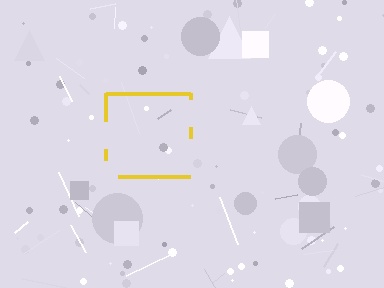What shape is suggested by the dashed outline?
The dashed outline suggests a square.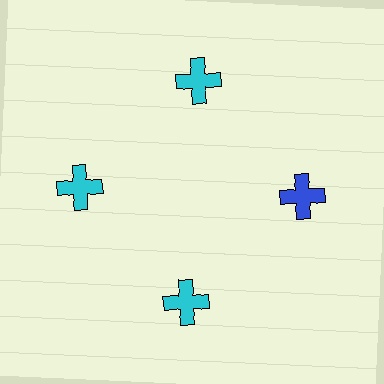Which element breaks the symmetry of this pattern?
The blue cross at roughly the 3 o'clock position breaks the symmetry. All other shapes are cyan crosses.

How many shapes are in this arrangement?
There are 4 shapes arranged in a ring pattern.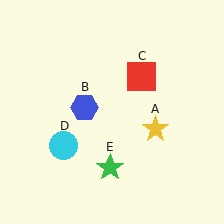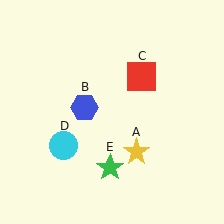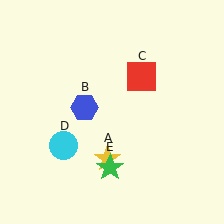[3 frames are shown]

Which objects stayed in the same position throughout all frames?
Blue hexagon (object B) and red square (object C) and cyan circle (object D) and green star (object E) remained stationary.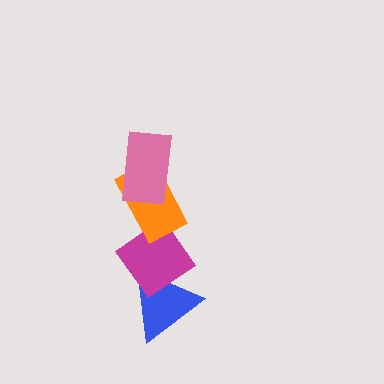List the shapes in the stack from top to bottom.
From top to bottom: the pink rectangle, the orange rectangle, the magenta diamond, the blue triangle.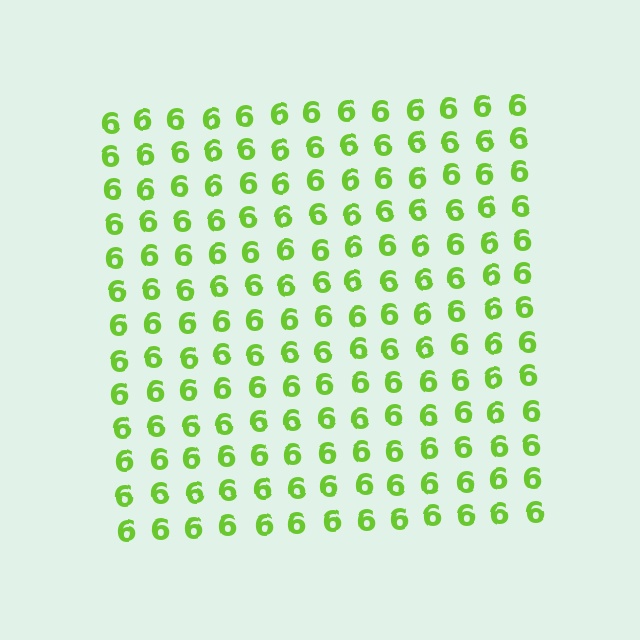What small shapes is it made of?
It is made of small digit 6's.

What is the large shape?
The large shape is a square.